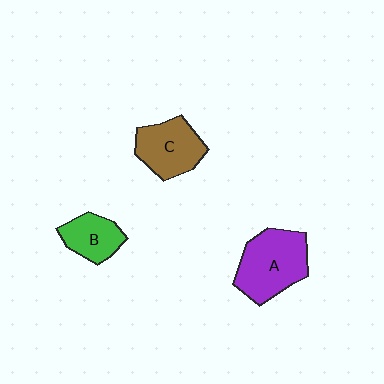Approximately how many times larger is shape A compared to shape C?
Approximately 1.3 times.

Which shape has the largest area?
Shape A (purple).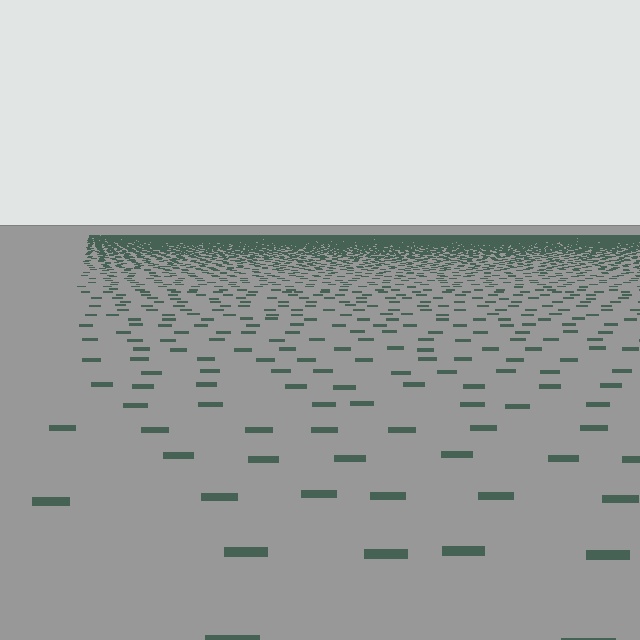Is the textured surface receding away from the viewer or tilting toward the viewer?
The surface is receding away from the viewer. Texture elements get smaller and denser toward the top.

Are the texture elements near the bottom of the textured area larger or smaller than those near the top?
Larger. Near the bottom, elements are closer to the viewer and appear at a bigger on-screen size.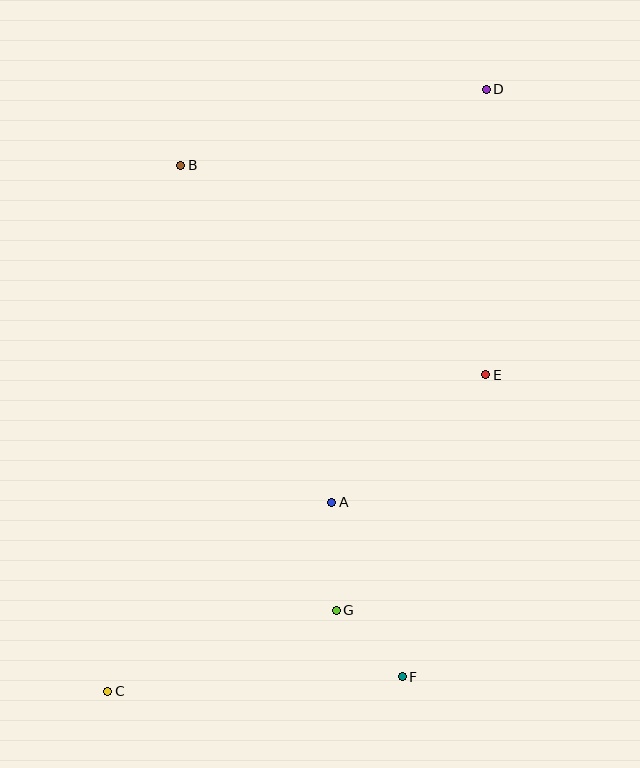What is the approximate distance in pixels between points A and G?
The distance between A and G is approximately 108 pixels.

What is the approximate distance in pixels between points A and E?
The distance between A and E is approximately 200 pixels.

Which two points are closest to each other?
Points F and G are closest to each other.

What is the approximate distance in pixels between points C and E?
The distance between C and E is approximately 493 pixels.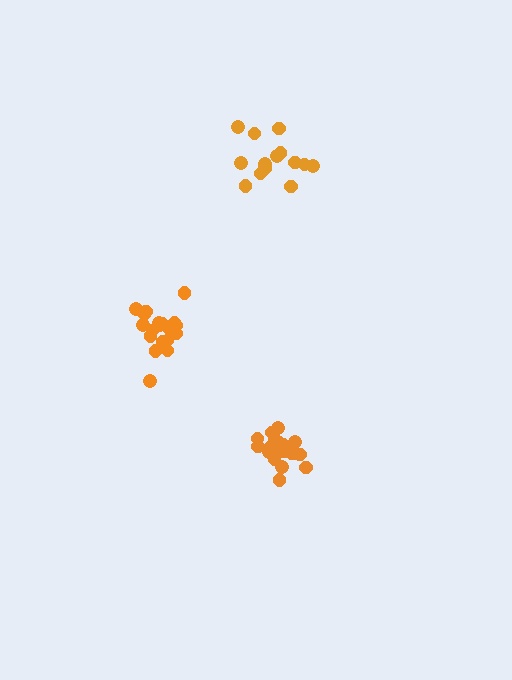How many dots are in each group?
Group 1: 14 dots, Group 2: 20 dots, Group 3: 20 dots (54 total).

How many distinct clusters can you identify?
There are 3 distinct clusters.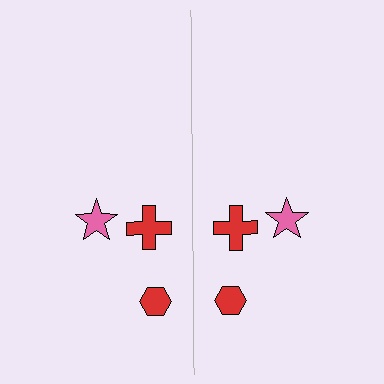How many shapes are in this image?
There are 6 shapes in this image.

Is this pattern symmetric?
Yes, this pattern has bilateral (reflection) symmetry.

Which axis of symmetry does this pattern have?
The pattern has a vertical axis of symmetry running through the center of the image.